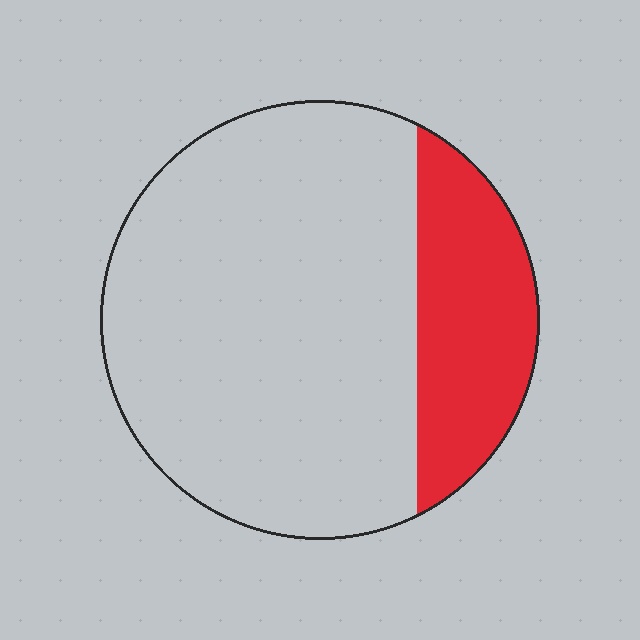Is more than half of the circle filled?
No.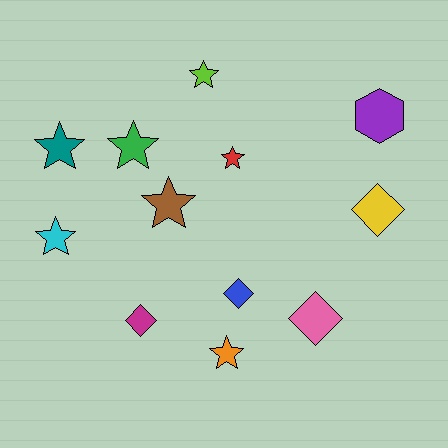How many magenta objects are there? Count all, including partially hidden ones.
There is 1 magenta object.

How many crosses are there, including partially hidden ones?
There are no crosses.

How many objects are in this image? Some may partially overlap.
There are 12 objects.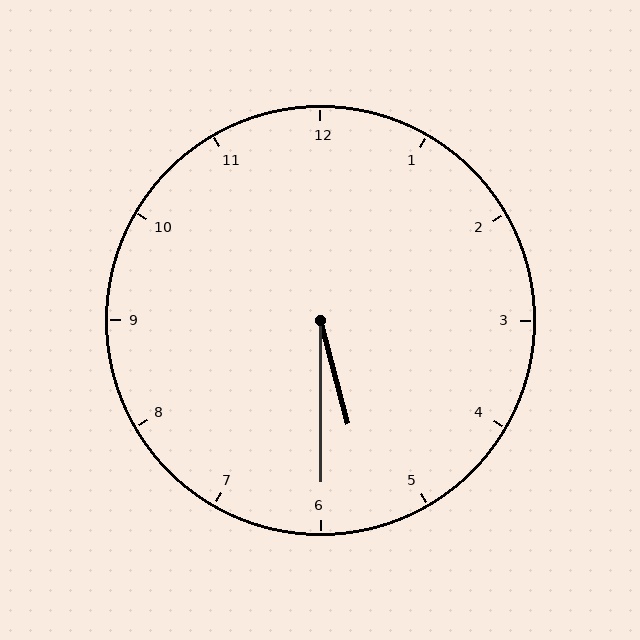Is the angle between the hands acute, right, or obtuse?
It is acute.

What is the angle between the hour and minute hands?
Approximately 15 degrees.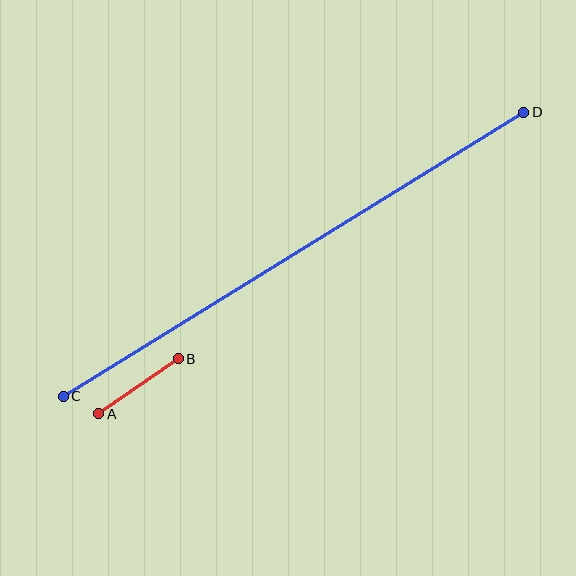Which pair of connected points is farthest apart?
Points C and D are farthest apart.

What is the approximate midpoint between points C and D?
The midpoint is at approximately (293, 254) pixels.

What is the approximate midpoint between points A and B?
The midpoint is at approximately (138, 386) pixels.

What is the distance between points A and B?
The distance is approximately 97 pixels.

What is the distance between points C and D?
The distance is approximately 541 pixels.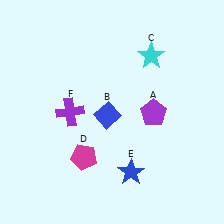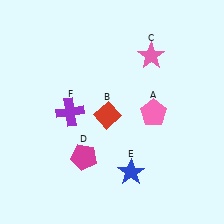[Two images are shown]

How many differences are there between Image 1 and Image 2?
There are 3 differences between the two images.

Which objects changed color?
A changed from purple to pink. B changed from blue to red. C changed from cyan to pink.